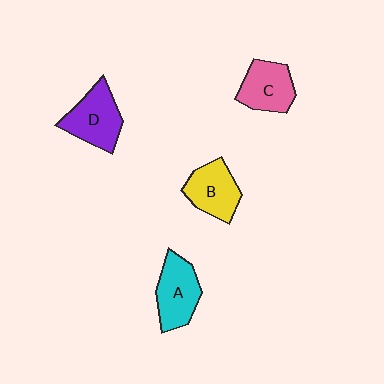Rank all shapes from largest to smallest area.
From largest to smallest: D (purple), A (cyan), C (pink), B (yellow).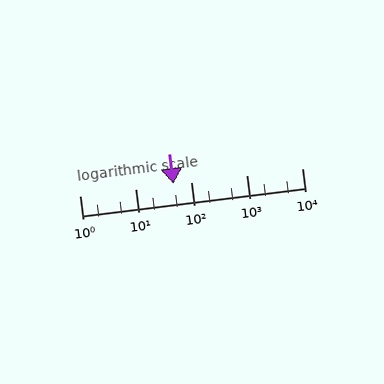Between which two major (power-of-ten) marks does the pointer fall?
The pointer is between 10 and 100.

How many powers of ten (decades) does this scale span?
The scale spans 4 decades, from 1 to 10000.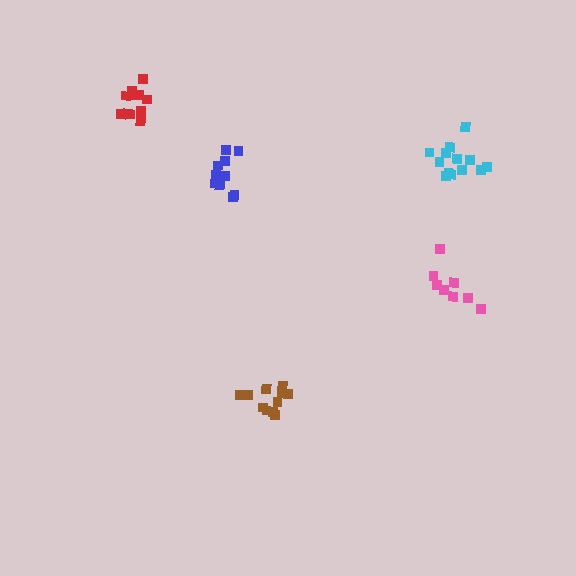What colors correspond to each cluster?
The clusters are colored: blue, brown, pink, cyan, red.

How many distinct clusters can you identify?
There are 5 distinct clusters.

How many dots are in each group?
Group 1: 10 dots, Group 2: 11 dots, Group 3: 8 dots, Group 4: 13 dots, Group 5: 11 dots (53 total).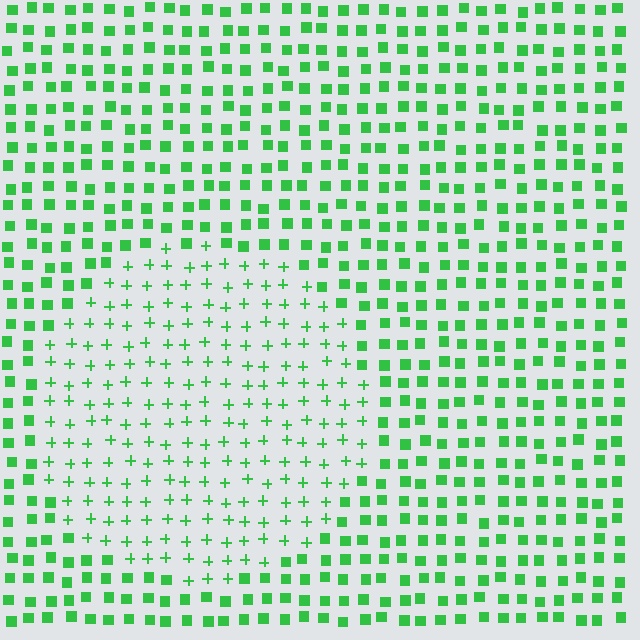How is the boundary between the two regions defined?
The boundary is defined by a change in element shape: plus signs inside vs. squares outside. All elements share the same color and spacing.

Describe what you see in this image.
The image is filled with small green elements arranged in a uniform grid. A circle-shaped region contains plus signs, while the surrounding area contains squares. The boundary is defined purely by the change in element shape.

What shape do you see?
I see a circle.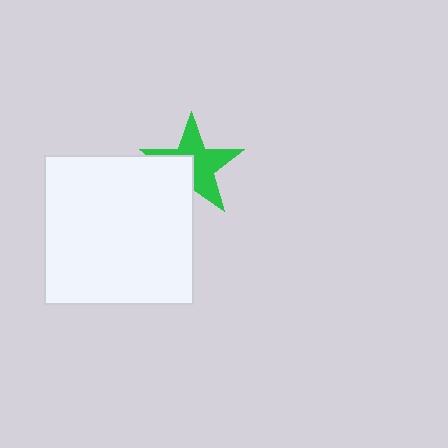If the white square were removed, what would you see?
You would see the complete green star.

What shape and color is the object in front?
The object in front is a white square.